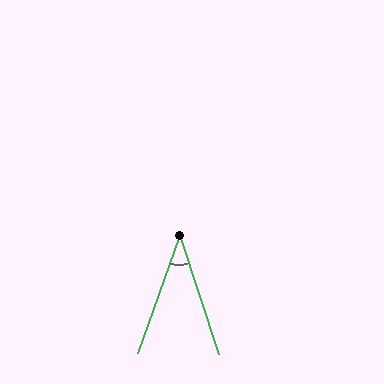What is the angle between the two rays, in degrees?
Approximately 37 degrees.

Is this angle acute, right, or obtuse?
It is acute.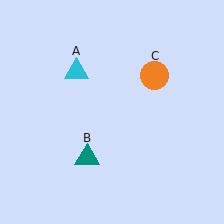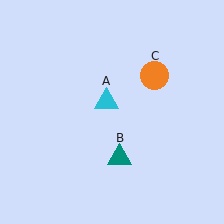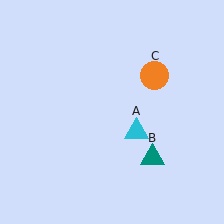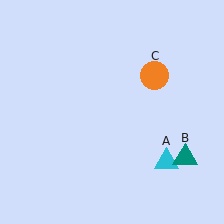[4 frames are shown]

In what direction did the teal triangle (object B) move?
The teal triangle (object B) moved right.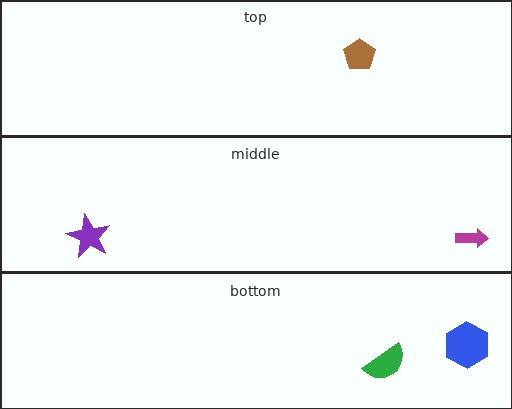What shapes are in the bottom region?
The green semicircle, the blue hexagon.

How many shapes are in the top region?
1.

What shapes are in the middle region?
The magenta arrow, the purple star.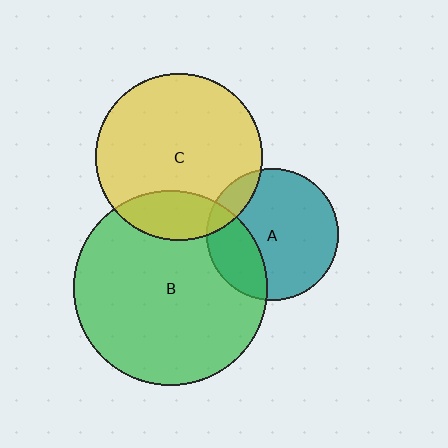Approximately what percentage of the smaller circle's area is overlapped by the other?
Approximately 10%.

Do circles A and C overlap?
Yes.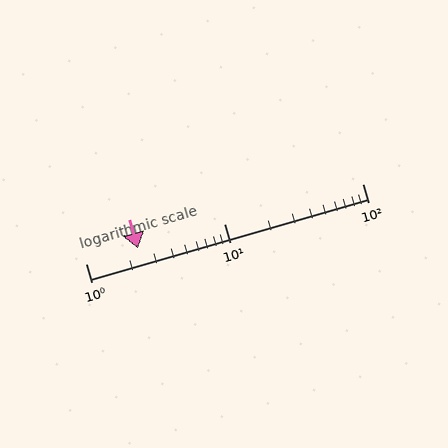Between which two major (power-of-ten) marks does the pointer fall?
The pointer is between 1 and 10.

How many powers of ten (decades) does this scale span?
The scale spans 2 decades, from 1 to 100.